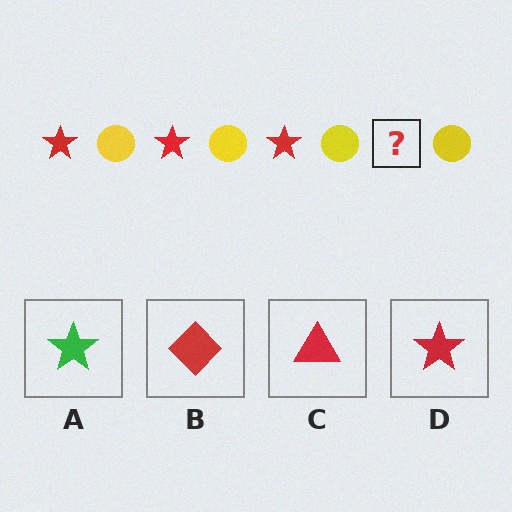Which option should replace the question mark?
Option D.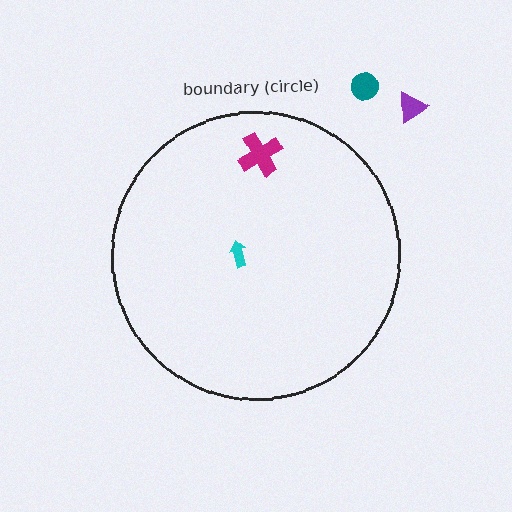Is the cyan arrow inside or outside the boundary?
Inside.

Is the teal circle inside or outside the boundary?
Outside.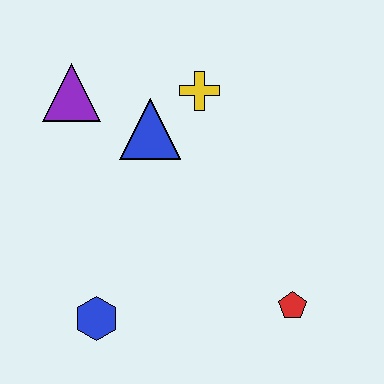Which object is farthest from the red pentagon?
The purple triangle is farthest from the red pentagon.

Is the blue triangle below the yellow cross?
Yes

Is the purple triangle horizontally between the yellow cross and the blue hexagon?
No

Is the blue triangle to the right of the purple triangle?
Yes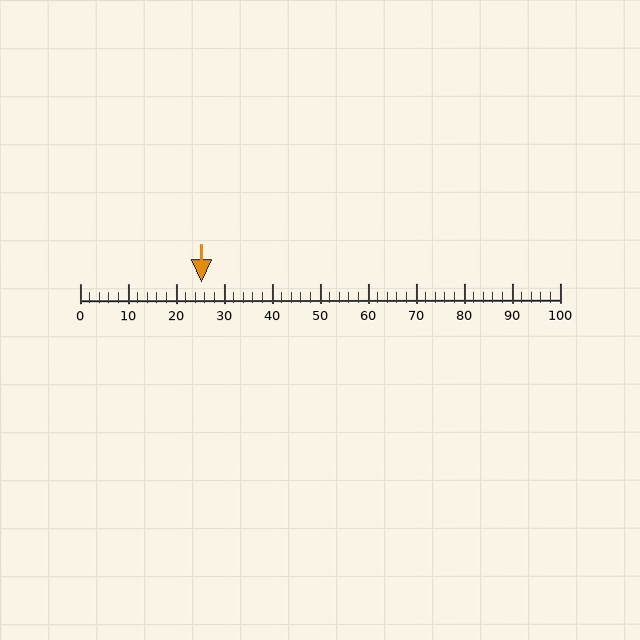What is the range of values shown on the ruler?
The ruler shows values from 0 to 100.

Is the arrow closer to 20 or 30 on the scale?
The arrow is closer to 30.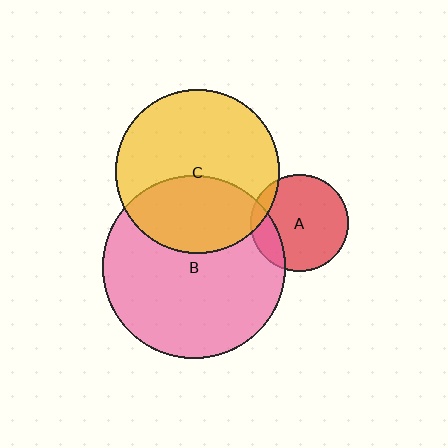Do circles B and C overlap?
Yes.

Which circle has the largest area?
Circle B (pink).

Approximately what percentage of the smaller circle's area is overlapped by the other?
Approximately 40%.